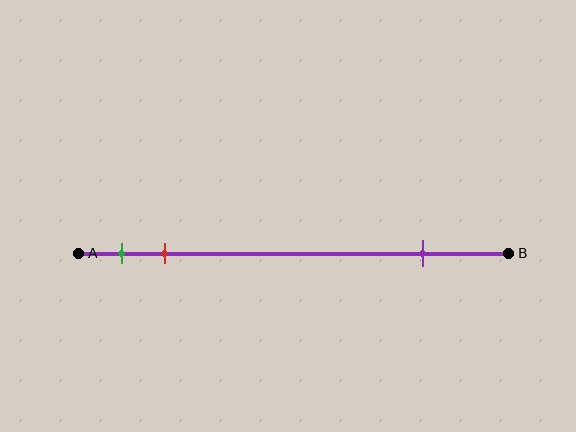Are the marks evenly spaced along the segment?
No, the marks are not evenly spaced.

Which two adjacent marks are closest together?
The green and red marks are the closest adjacent pair.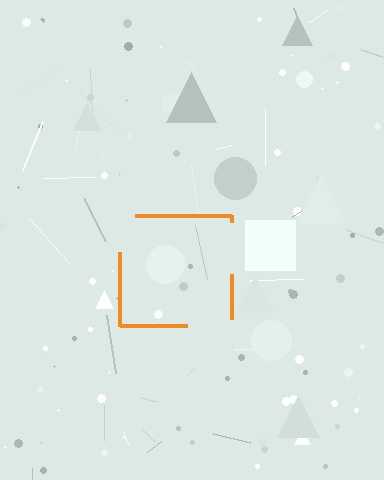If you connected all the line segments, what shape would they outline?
They would outline a square.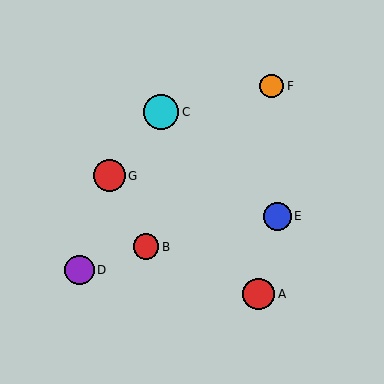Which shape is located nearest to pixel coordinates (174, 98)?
The cyan circle (labeled C) at (161, 112) is nearest to that location.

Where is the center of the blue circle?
The center of the blue circle is at (278, 216).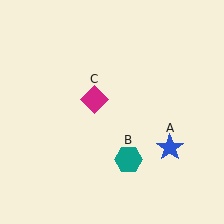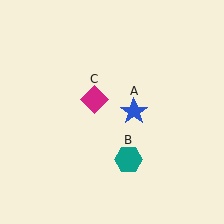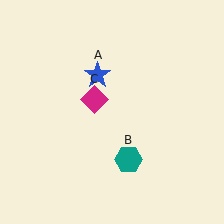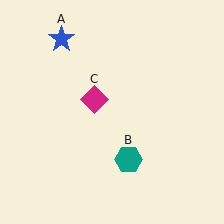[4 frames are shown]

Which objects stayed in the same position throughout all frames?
Teal hexagon (object B) and magenta diamond (object C) remained stationary.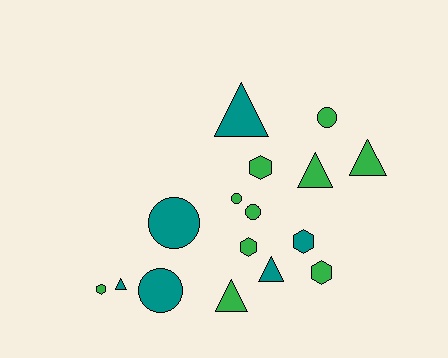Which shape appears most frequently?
Triangle, with 6 objects.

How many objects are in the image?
There are 16 objects.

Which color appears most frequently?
Green, with 10 objects.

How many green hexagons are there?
There are 4 green hexagons.